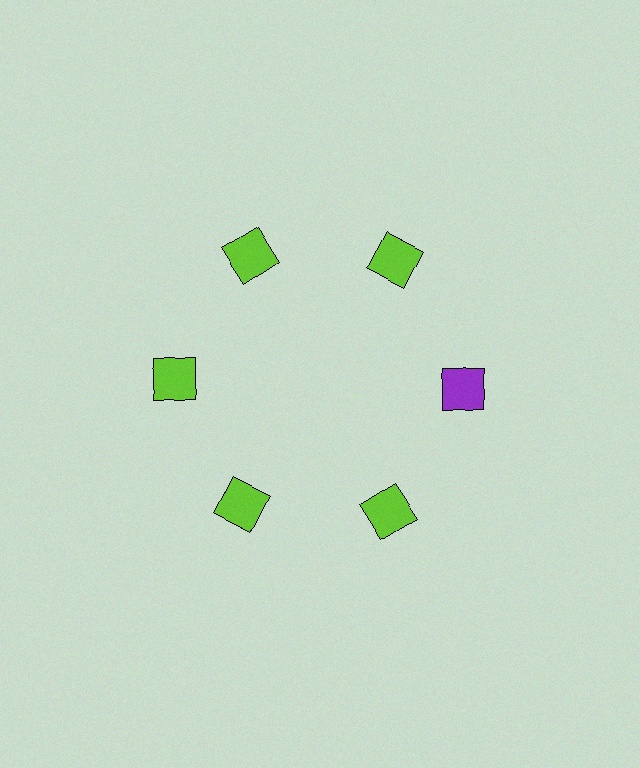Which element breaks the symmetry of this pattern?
The purple square at roughly the 3 o'clock position breaks the symmetry. All other shapes are lime squares.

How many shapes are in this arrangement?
There are 6 shapes arranged in a ring pattern.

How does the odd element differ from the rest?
It has a different color: purple instead of lime.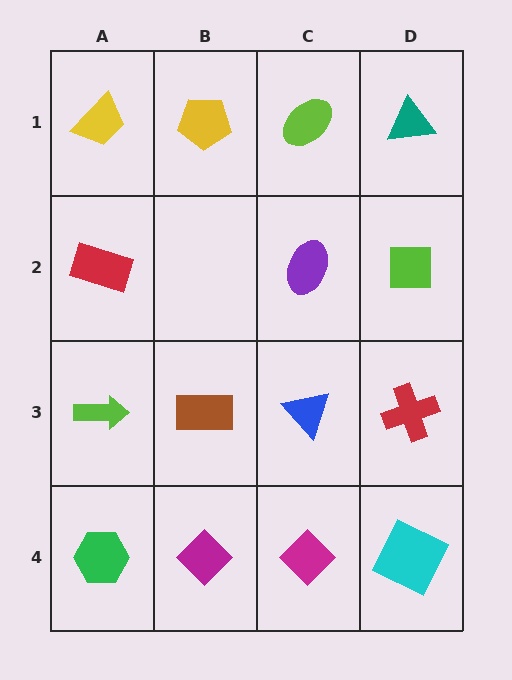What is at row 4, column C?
A magenta diamond.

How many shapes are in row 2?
3 shapes.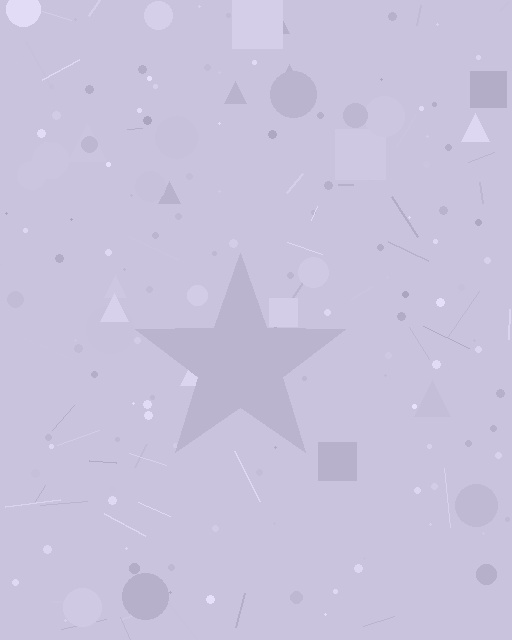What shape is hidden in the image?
A star is hidden in the image.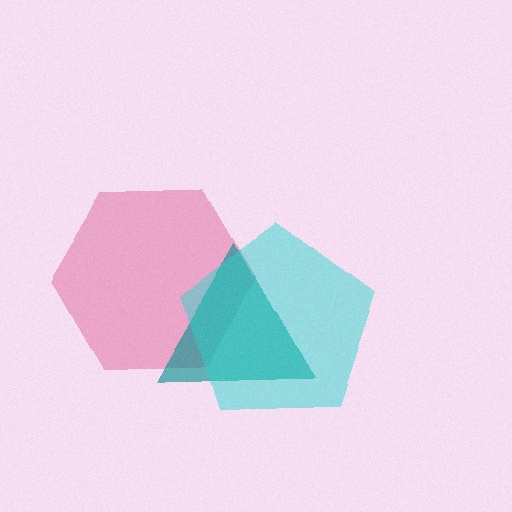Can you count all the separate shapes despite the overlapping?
Yes, there are 3 separate shapes.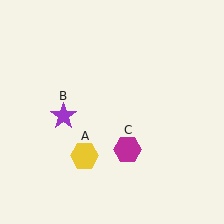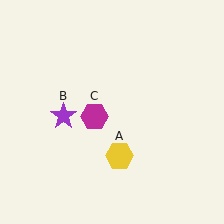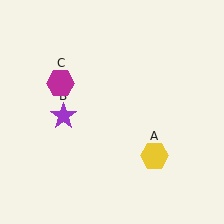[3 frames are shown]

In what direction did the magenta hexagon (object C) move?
The magenta hexagon (object C) moved up and to the left.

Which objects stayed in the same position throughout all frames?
Purple star (object B) remained stationary.